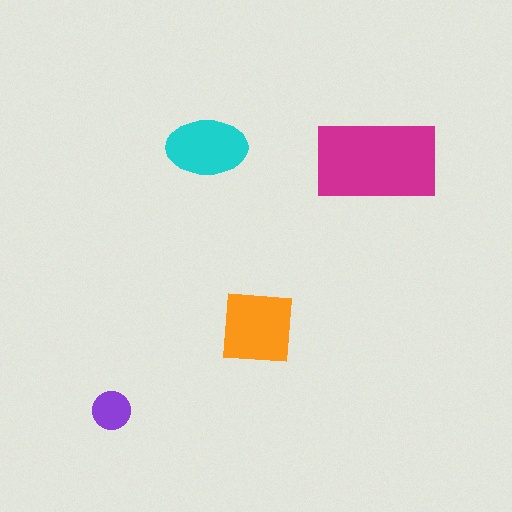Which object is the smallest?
The purple circle.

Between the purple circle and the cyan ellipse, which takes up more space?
The cyan ellipse.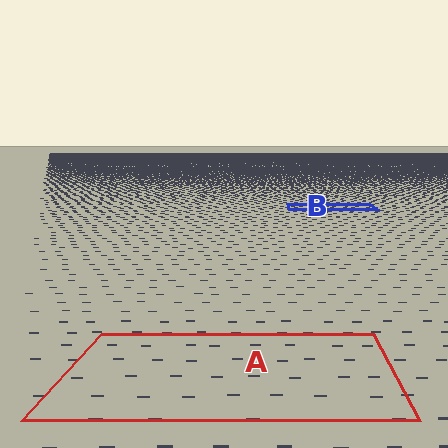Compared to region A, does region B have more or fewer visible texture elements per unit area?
Region B has more texture elements per unit area — they are packed more densely because it is farther away.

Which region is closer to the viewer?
Region A is closer. The texture elements there are larger and more spread out.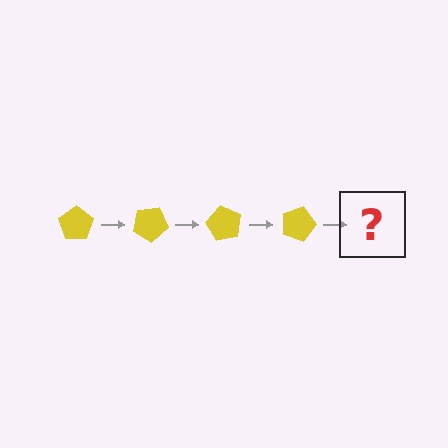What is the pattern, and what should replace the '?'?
The pattern is that the pentagon rotates 30 degrees each step. The '?' should be a yellow pentagon rotated 120 degrees.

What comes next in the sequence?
The next element should be a yellow pentagon rotated 120 degrees.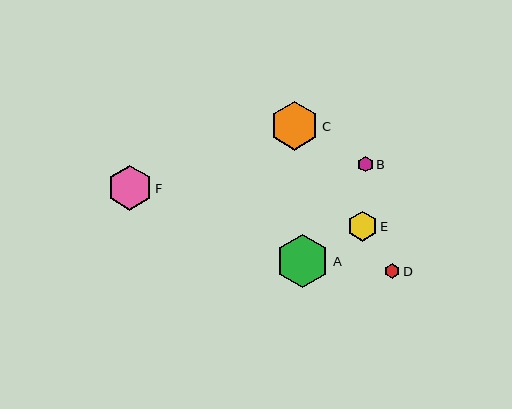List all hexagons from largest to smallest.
From largest to smallest: A, C, F, E, B, D.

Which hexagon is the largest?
Hexagon A is the largest with a size of approximately 54 pixels.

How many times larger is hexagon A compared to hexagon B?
Hexagon A is approximately 3.4 times the size of hexagon B.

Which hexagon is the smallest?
Hexagon D is the smallest with a size of approximately 15 pixels.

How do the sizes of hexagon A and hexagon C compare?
Hexagon A and hexagon C are approximately the same size.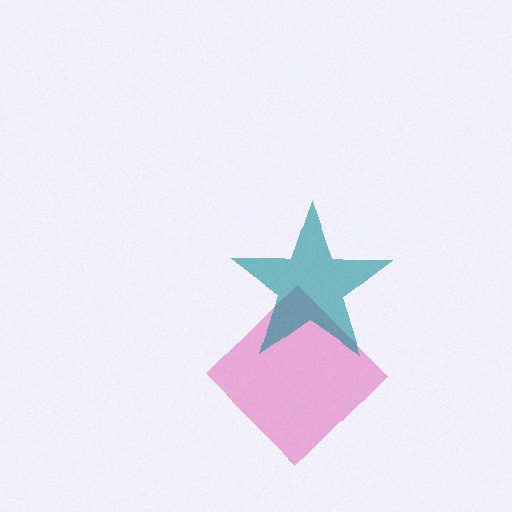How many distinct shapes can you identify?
There are 2 distinct shapes: a pink diamond, a teal star.